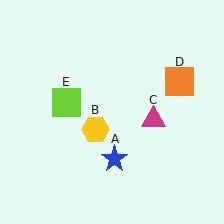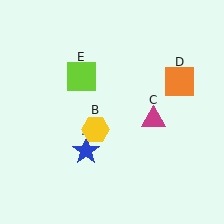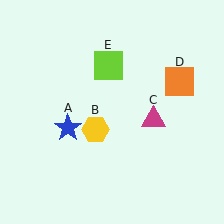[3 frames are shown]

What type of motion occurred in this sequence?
The blue star (object A), lime square (object E) rotated clockwise around the center of the scene.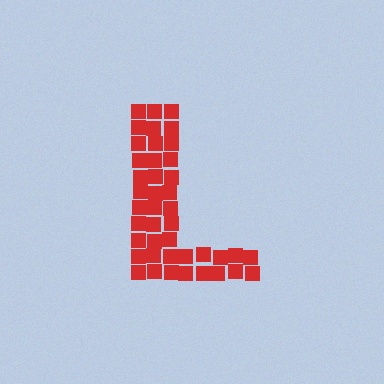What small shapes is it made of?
It is made of small squares.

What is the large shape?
The large shape is the letter L.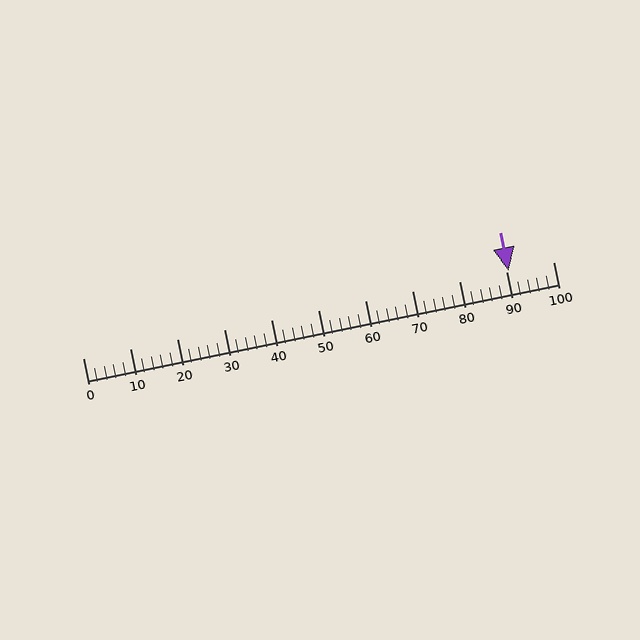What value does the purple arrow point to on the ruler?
The purple arrow points to approximately 91.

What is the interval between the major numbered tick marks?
The major tick marks are spaced 10 units apart.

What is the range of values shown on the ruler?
The ruler shows values from 0 to 100.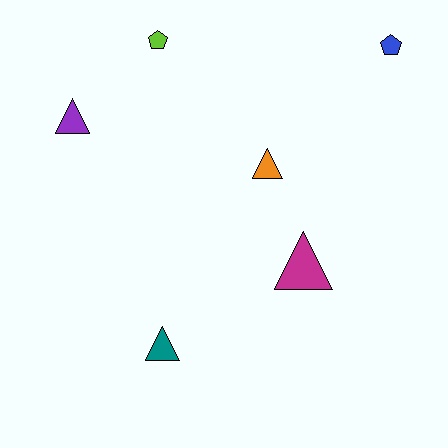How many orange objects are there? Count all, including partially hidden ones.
There is 1 orange object.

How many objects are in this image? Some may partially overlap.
There are 6 objects.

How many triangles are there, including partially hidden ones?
There are 4 triangles.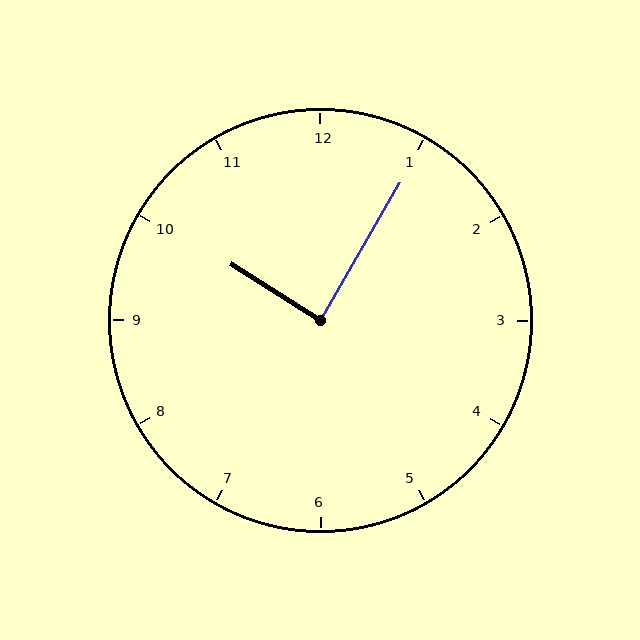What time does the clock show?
10:05.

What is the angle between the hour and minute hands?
Approximately 88 degrees.